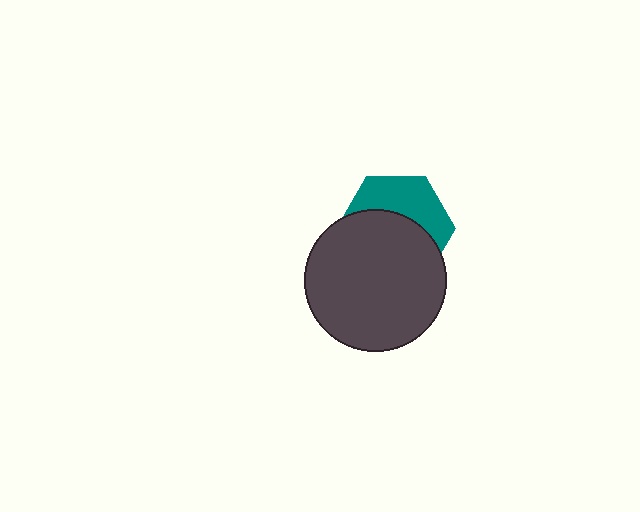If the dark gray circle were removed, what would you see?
You would see the complete teal hexagon.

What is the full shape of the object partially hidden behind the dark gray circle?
The partially hidden object is a teal hexagon.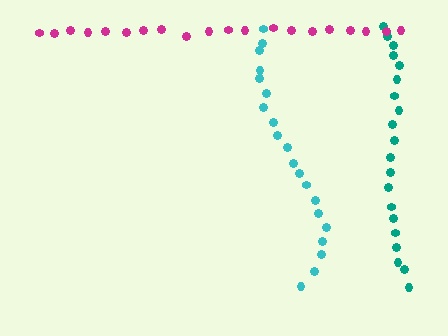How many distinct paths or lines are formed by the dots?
There are 3 distinct paths.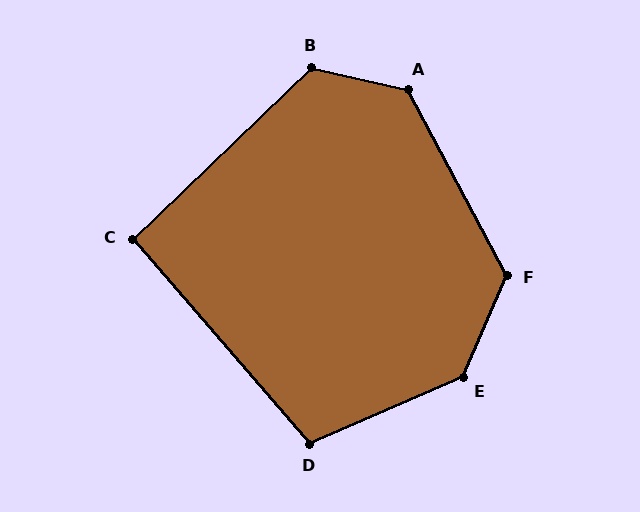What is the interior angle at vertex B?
Approximately 124 degrees (obtuse).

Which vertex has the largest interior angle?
E, at approximately 136 degrees.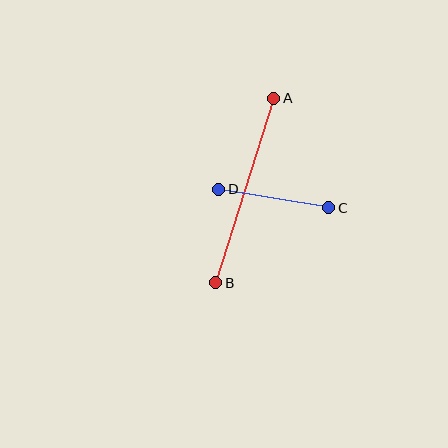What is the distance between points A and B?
The distance is approximately 193 pixels.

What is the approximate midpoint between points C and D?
The midpoint is at approximately (274, 199) pixels.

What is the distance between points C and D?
The distance is approximately 112 pixels.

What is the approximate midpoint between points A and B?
The midpoint is at approximately (245, 191) pixels.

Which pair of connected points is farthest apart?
Points A and B are farthest apart.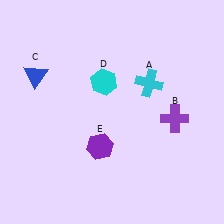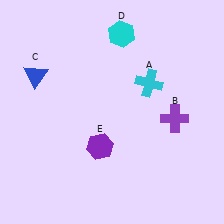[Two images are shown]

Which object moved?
The cyan hexagon (D) moved up.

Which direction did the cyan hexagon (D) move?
The cyan hexagon (D) moved up.